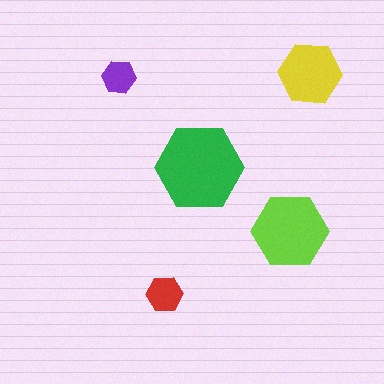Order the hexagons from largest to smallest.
the green one, the lime one, the yellow one, the red one, the purple one.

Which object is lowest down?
The red hexagon is bottommost.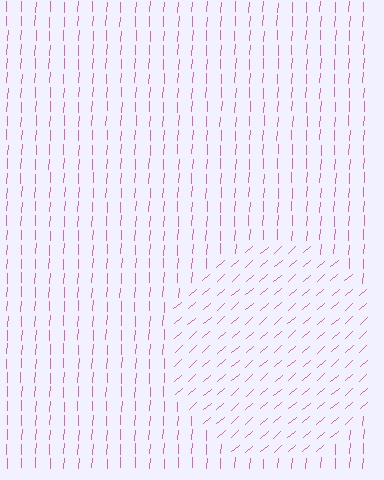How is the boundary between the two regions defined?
The boundary is defined purely by a change in line orientation (approximately 45 degrees difference). All lines are the same color and thickness.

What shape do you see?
I see a circle.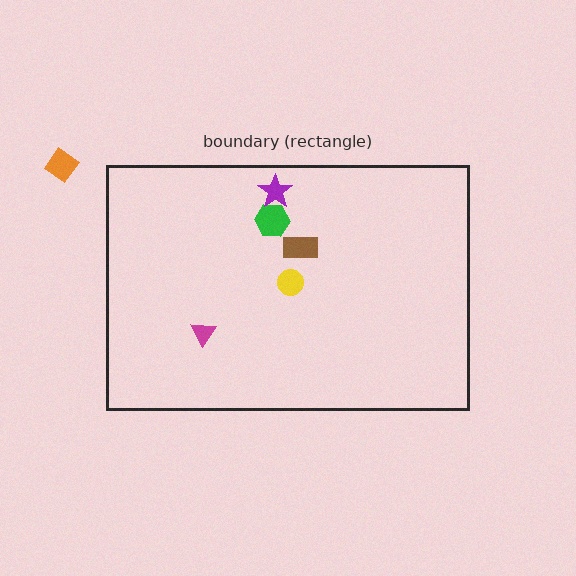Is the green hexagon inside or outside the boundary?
Inside.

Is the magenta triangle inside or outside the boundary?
Inside.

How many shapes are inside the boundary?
5 inside, 1 outside.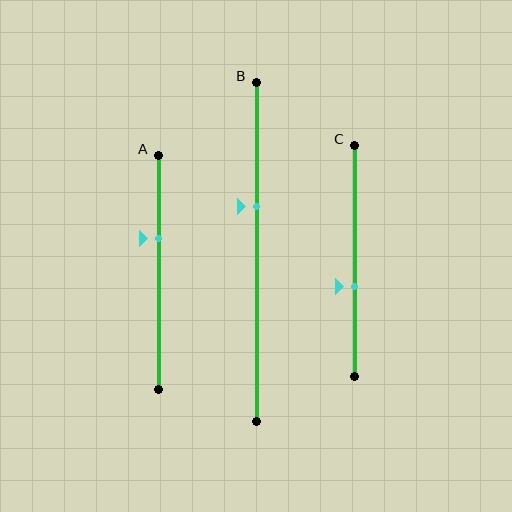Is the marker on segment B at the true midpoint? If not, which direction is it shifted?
No, the marker on segment B is shifted upward by about 14% of the segment length.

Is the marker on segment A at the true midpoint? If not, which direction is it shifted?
No, the marker on segment A is shifted upward by about 15% of the segment length.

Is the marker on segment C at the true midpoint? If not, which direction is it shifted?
No, the marker on segment C is shifted downward by about 11% of the segment length.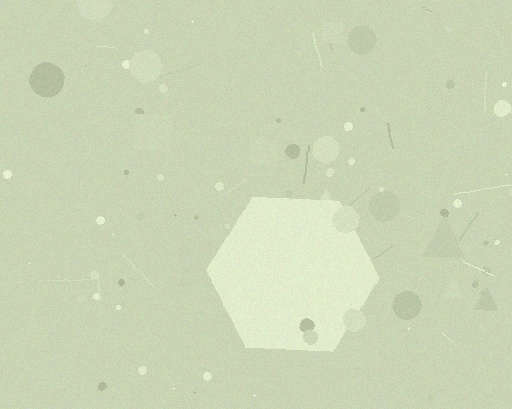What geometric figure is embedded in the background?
A hexagon is embedded in the background.